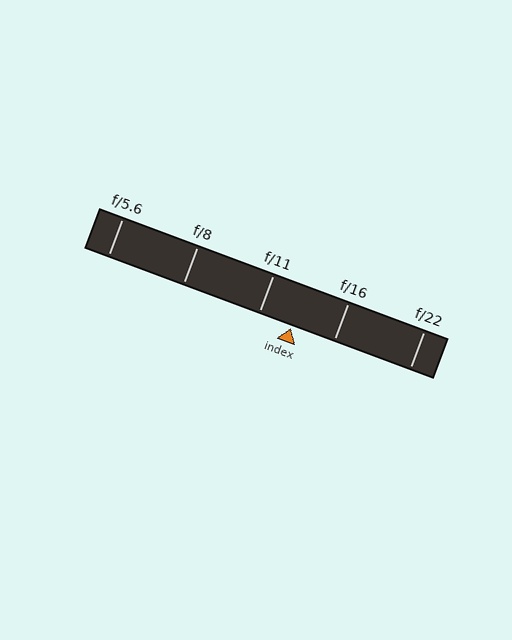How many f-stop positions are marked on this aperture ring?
There are 5 f-stop positions marked.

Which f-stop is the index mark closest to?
The index mark is closest to f/11.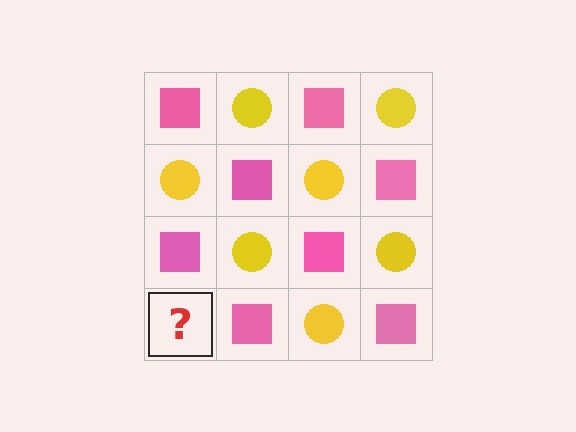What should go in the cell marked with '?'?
The missing cell should contain a yellow circle.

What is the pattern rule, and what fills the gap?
The rule is that it alternates pink square and yellow circle in a checkerboard pattern. The gap should be filled with a yellow circle.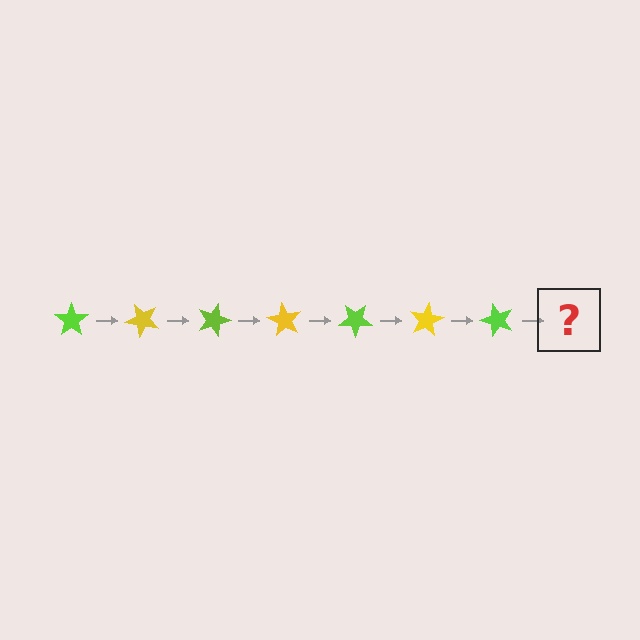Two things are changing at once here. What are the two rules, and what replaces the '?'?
The two rules are that it rotates 45 degrees each step and the color cycles through lime and yellow. The '?' should be a yellow star, rotated 315 degrees from the start.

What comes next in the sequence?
The next element should be a yellow star, rotated 315 degrees from the start.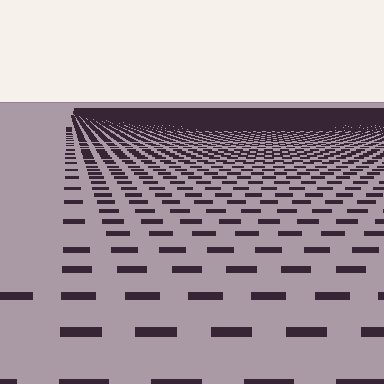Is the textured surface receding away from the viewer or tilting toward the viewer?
The surface is receding away from the viewer. Texture elements get smaller and denser toward the top.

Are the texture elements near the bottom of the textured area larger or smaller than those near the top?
Larger. Near the bottom, elements are closer to the viewer and appear at a bigger on-screen size.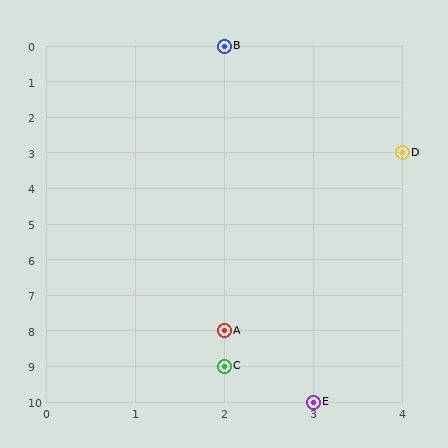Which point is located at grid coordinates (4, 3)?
Point D is at (4, 3).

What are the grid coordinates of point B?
Point B is at grid coordinates (2, 0).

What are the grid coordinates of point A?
Point A is at grid coordinates (2, 8).